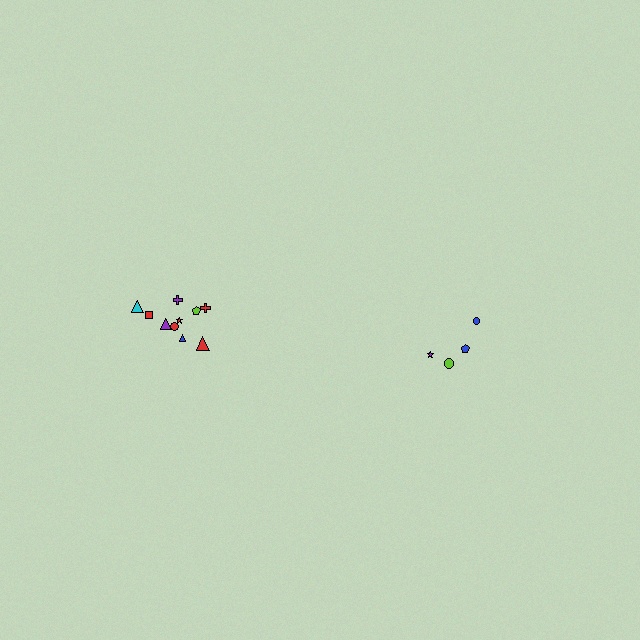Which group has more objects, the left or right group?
The left group.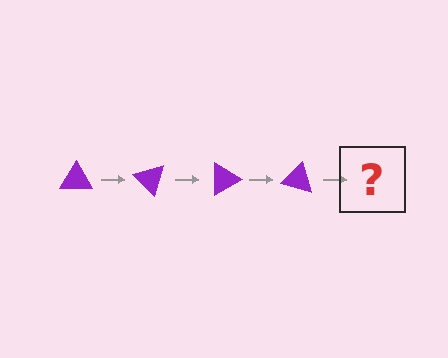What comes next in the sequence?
The next element should be a purple triangle rotated 180 degrees.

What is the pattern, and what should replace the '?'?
The pattern is that the triangle rotates 45 degrees each step. The '?' should be a purple triangle rotated 180 degrees.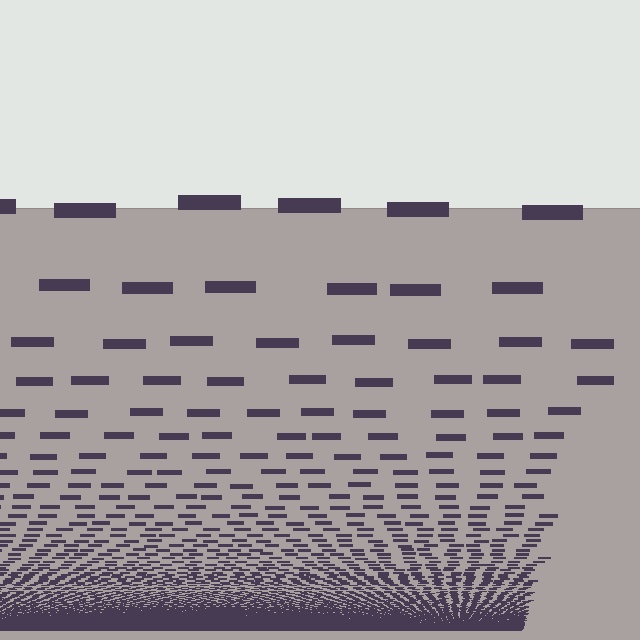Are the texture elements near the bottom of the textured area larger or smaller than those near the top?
Smaller. The gradient is inverted — elements near the bottom are smaller and denser.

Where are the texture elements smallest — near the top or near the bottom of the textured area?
Near the bottom.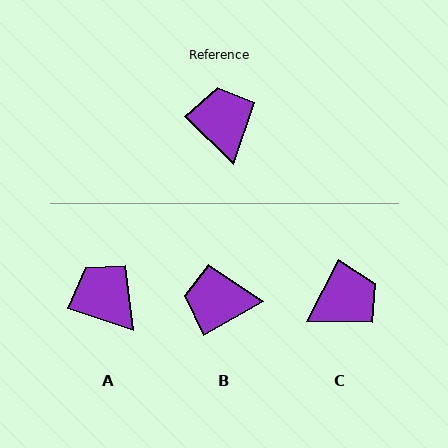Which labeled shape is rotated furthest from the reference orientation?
B, about 74 degrees away.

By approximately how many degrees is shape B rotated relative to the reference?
Approximately 74 degrees counter-clockwise.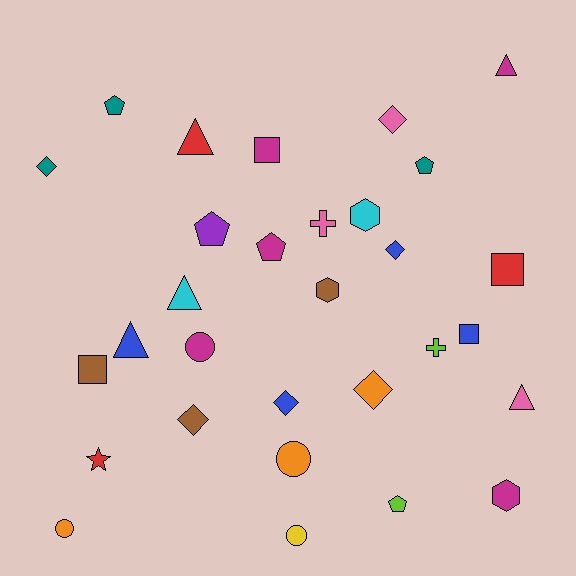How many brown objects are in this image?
There are 3 brown objects.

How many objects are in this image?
There are 30 objects.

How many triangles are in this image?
There are 5 triangles.